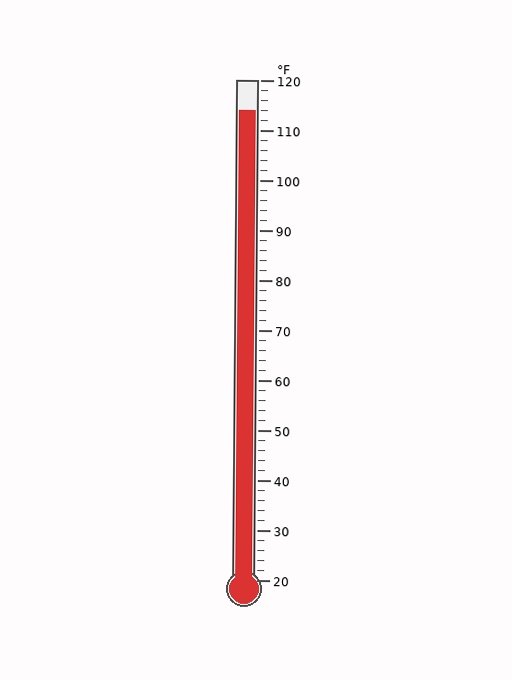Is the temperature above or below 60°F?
The temperature is above 60°F.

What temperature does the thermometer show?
The thermometer shows approximately 114°F.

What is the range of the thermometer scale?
The thermometer scale ranges from 20°F to 120°F.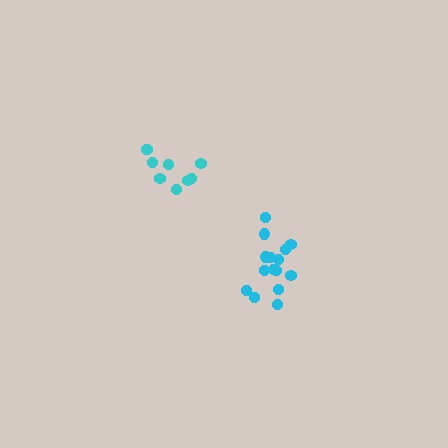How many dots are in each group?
Group 1: 15 dots, Group 2: 9 dots (24 total).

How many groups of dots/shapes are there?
There are 2 groups.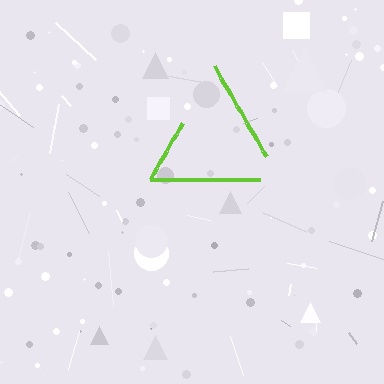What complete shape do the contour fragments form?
The contour fragments form a triangle.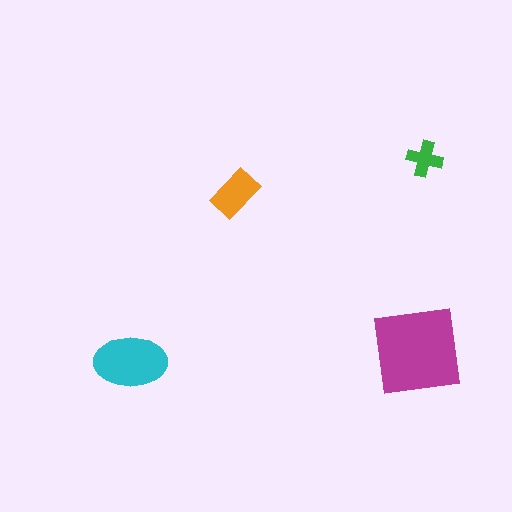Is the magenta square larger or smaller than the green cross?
Larger.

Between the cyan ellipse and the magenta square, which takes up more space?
The magenta square.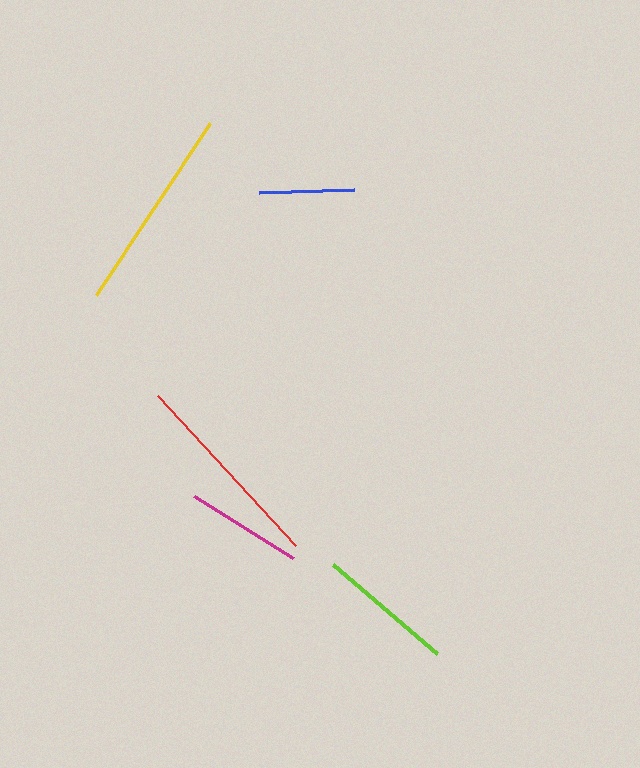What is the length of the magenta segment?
The magenta segment is approximately 117 pixels long.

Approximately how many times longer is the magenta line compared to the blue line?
The magenta line is approximately 1.2 times the length of the blue line.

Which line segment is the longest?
The yellow line is the longest at approximately 206 pixels.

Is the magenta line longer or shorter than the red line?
The red line is longer than the magenta line.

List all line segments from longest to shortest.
From longest to shortest: yellow, red, lime, magenta, blue.